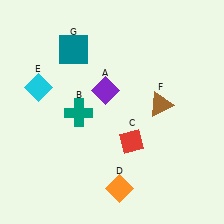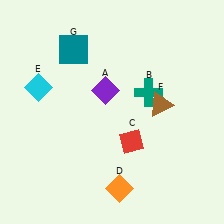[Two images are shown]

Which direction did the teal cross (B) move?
The teal cross (B) moved right.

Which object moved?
The teal cross (B) moved right.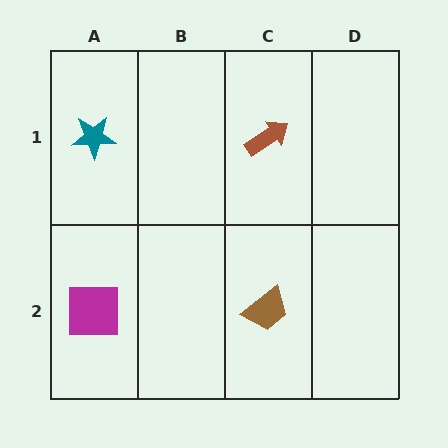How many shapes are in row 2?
2 shapes.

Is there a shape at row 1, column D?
No, that cell is empty.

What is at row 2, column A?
A magenta square.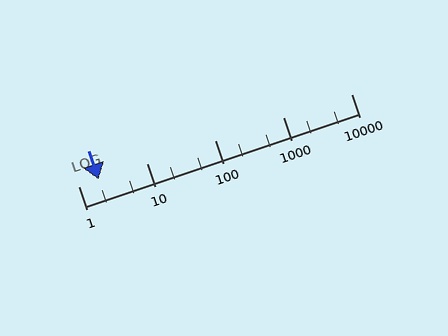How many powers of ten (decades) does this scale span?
The scale spans 4 decades, from 1 to 10000.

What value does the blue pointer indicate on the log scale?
The pointer indicates approximately 2.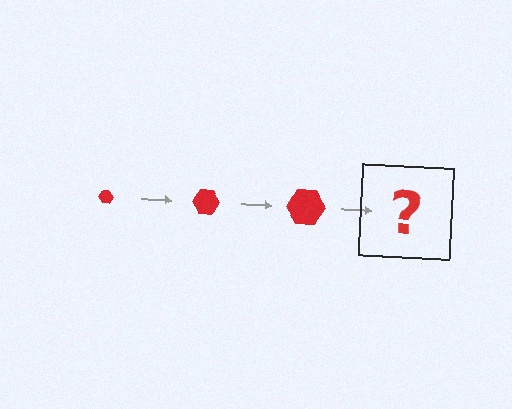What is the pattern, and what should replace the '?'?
The pattern is that the hexagon gets progressively larger each step. The '?' should be a red hexagon, larger than the previous one.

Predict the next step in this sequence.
The next step is a red hexagon, larger than the previous one.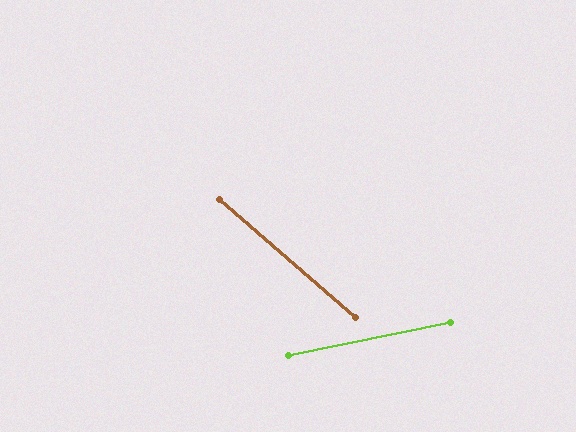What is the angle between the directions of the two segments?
Approximately 53 degrees.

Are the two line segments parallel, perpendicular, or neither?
Neither parallel nor perpendicular — they differ by about 53°.